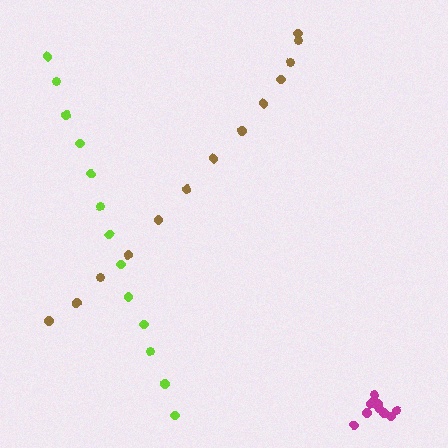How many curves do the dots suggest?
There are 3 distinct paths.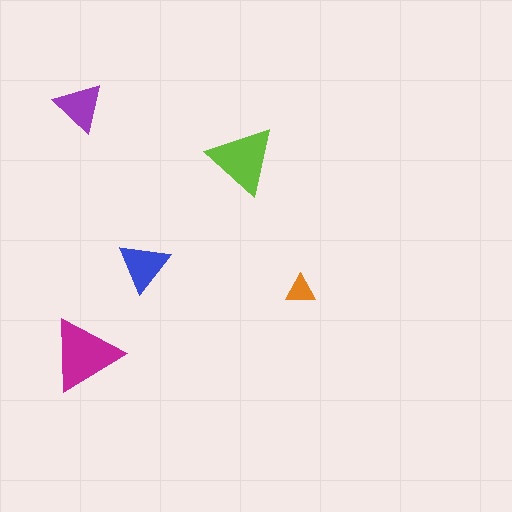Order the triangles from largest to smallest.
the magenta one, the lime one, the blue one, the purple one, the orange one.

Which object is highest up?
The purple triangle is topmost.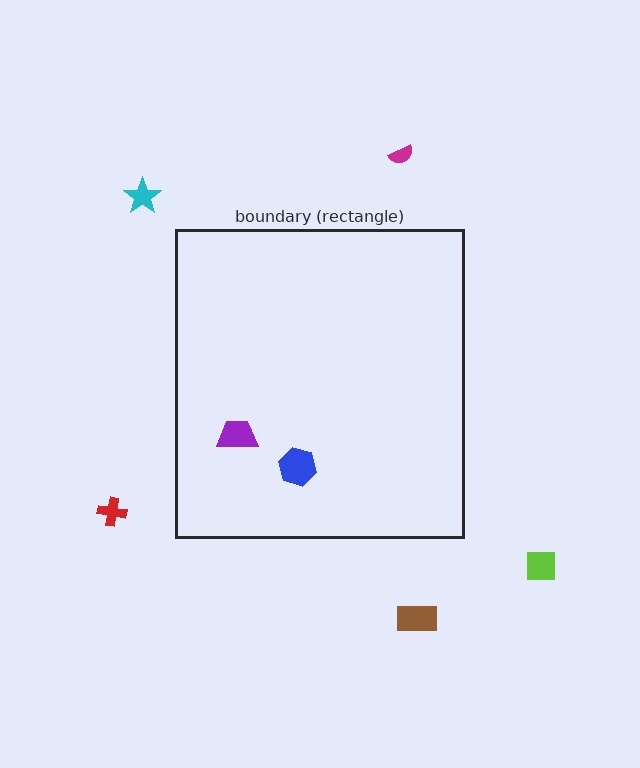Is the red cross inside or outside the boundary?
Outside.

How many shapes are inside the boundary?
2 inside, 5 outside.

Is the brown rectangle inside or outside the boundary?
Outside.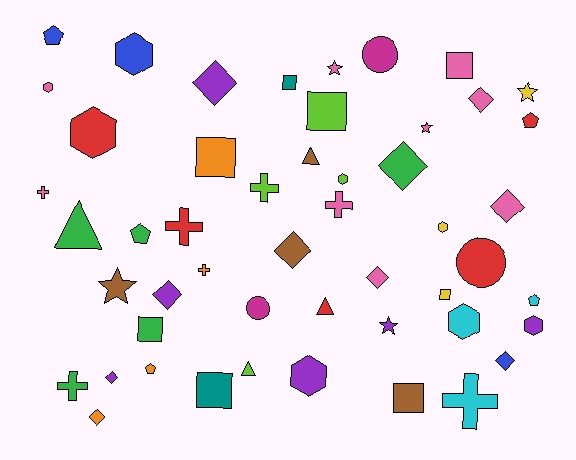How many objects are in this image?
There are 50 objects.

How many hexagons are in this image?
There are 8 hexagons.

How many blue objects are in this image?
There are 3 blue objects.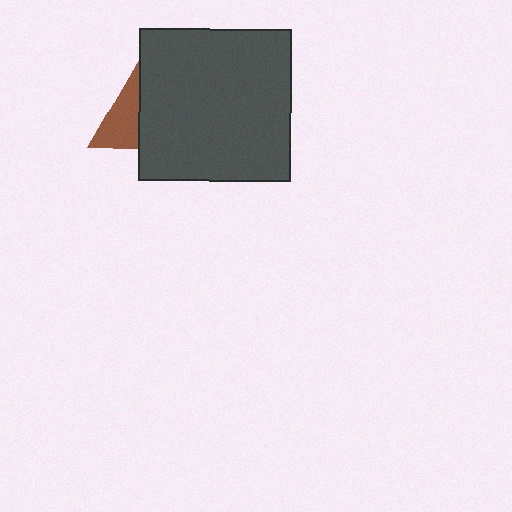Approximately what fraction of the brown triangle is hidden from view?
Roughly 58% of the brown triangle is hidden behind the dark gray square.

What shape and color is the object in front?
The object in front is a dark gray square.